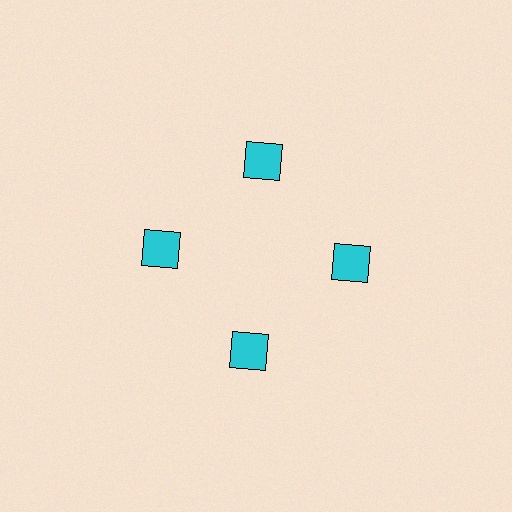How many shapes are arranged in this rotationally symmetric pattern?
There are 4 shapes, arranged in 4 groups of 1.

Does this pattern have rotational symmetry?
Yes, this pattern has 4-fold rotational symmetry. It looks the same after rotating 90 degrees around the center.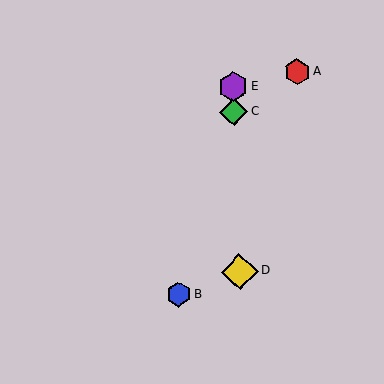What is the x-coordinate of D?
Object D is at x≈240.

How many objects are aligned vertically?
3 objects (C, D, E) are aligned vertically.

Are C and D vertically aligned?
Yes, both are at x≈234.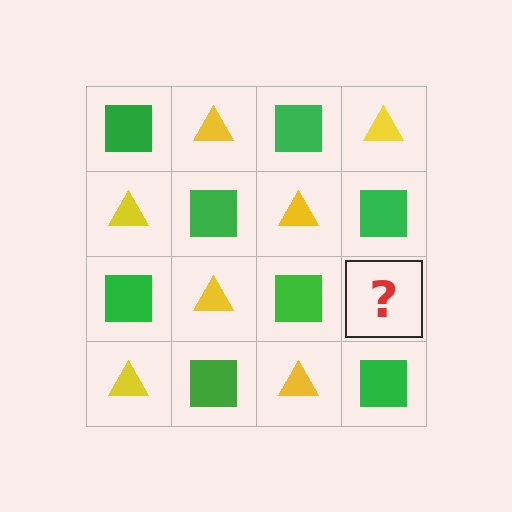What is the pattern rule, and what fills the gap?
The rule is that it alternates green square and yellow triangle in a checkerboard pattern. The gap should be filled with a yellow triangle.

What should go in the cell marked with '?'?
The missing cell should contain a yellow triangle.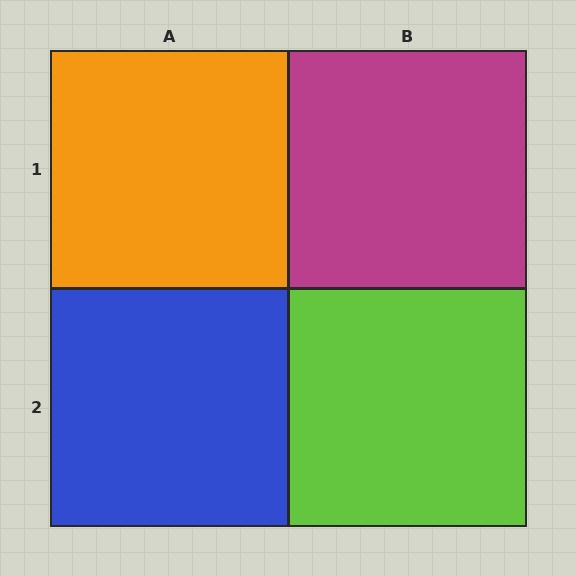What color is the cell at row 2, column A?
Blue.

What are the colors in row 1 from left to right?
Orange, magenta.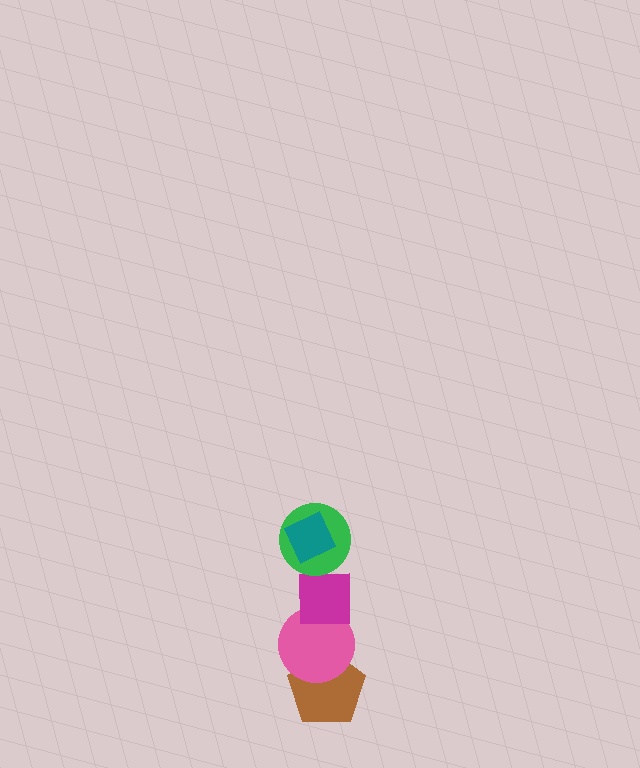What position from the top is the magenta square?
The magenta square is 3rd from the top.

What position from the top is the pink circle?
The pink circle is 4th from the top.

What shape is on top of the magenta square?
The green circle is on top of the magenta square.